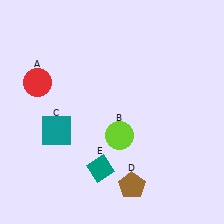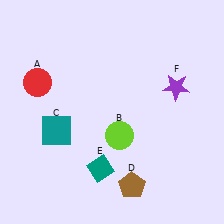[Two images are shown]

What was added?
A purple star (F) was added in Image 2.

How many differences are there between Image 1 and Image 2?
There is 1 difference between the two images.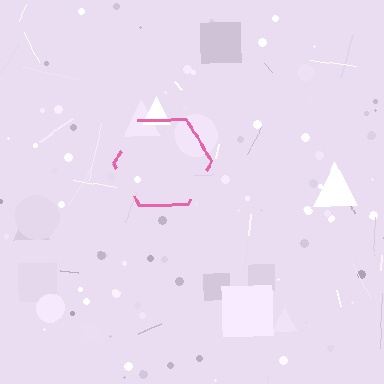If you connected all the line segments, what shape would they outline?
They would outline a hexagon.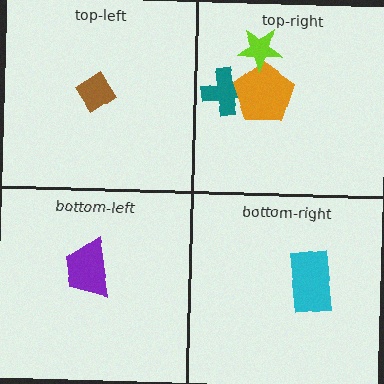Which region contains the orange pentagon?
The top-right region.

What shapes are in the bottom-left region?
The purple trapezoid.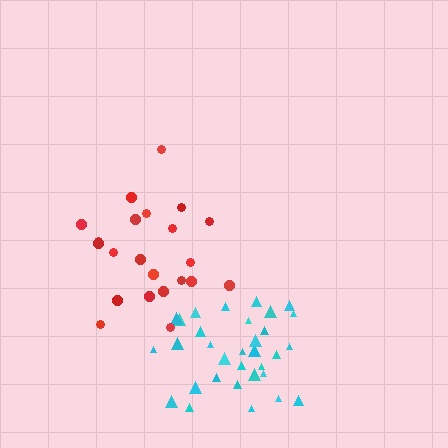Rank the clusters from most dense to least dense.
cyan, red.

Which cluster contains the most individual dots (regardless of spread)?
Cyan (32).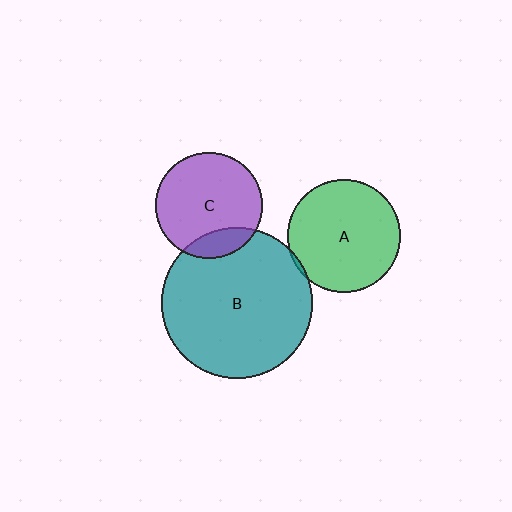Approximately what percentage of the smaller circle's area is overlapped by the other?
Approximately 5%.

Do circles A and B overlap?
Yes.